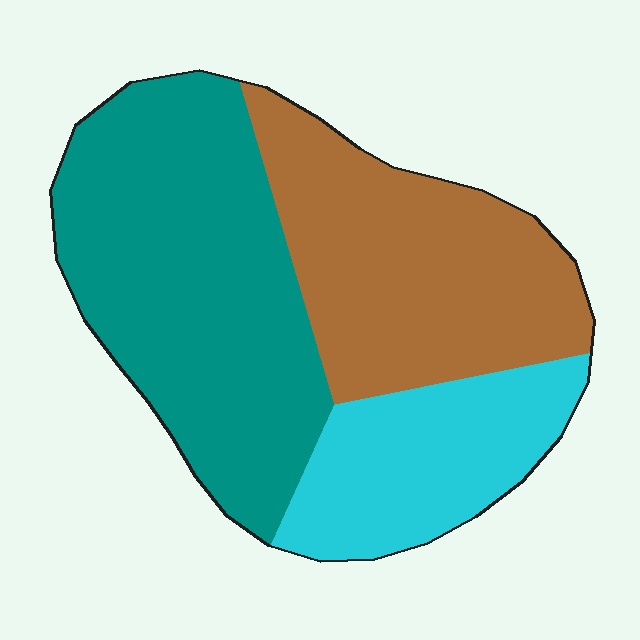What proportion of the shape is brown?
Brown covers 34% of the shape.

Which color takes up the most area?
Teal, at roughly 45%.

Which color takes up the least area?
Cyan, at roughly 20%.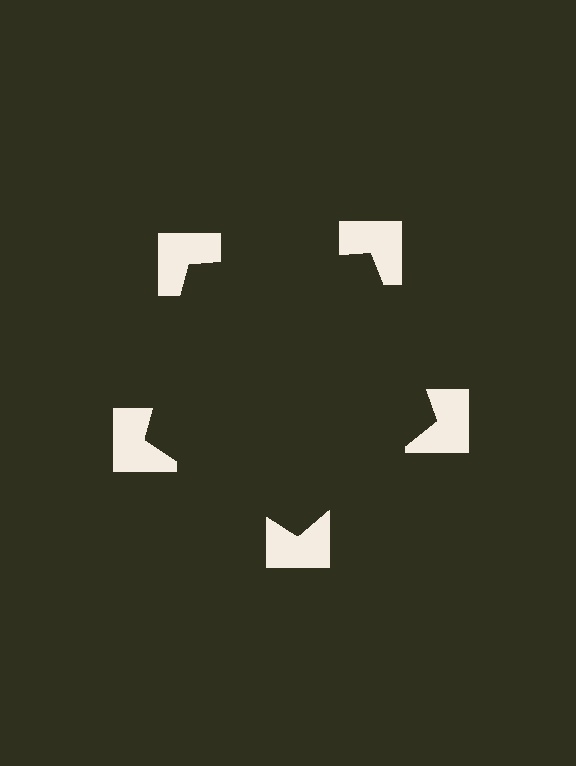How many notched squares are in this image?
There are 5 — one at each vertex of the illusory pentagon.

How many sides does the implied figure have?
5 sides.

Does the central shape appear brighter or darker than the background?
It typically appears slightly darker than the background, even though no actual brightness change is drawn.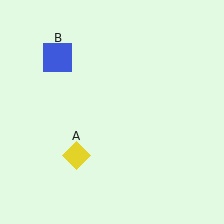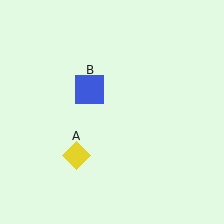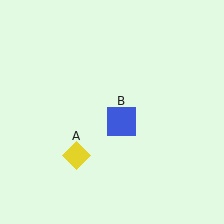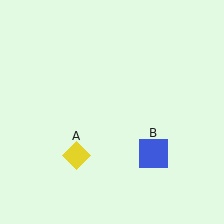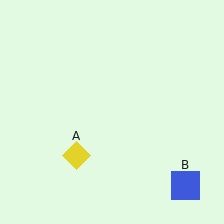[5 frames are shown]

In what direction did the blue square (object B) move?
The blue square (object B) moved down and to the right.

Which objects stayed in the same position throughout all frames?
Yellow diamond (object A) remained stationary.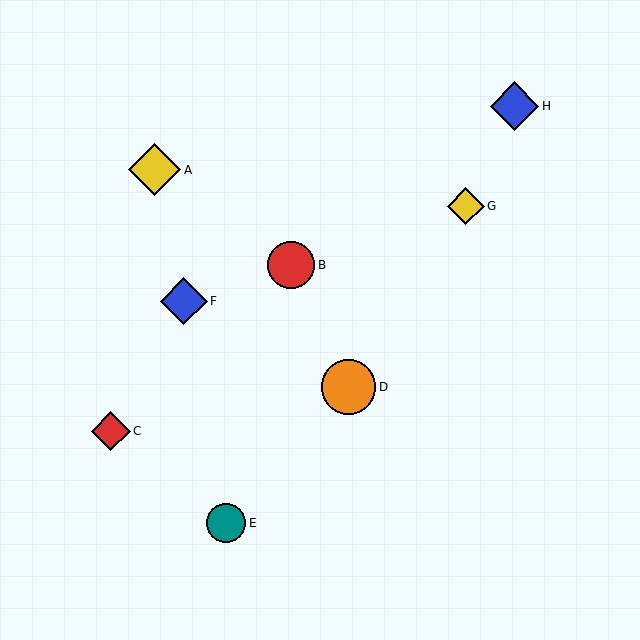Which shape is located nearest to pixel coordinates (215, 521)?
The teal circle (labeled E) at (226, 523) is nearest to that location.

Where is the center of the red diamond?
The center of the red diamond is at (111, 431).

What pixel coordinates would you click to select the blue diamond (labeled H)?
Click at (514, 106) to select the blue diamond H.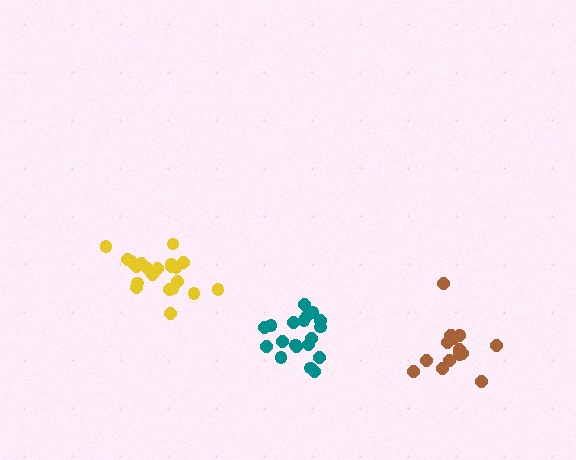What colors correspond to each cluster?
The clusters are colored: brown, yellow, teal.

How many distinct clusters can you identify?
There are 3 distinct clusters.